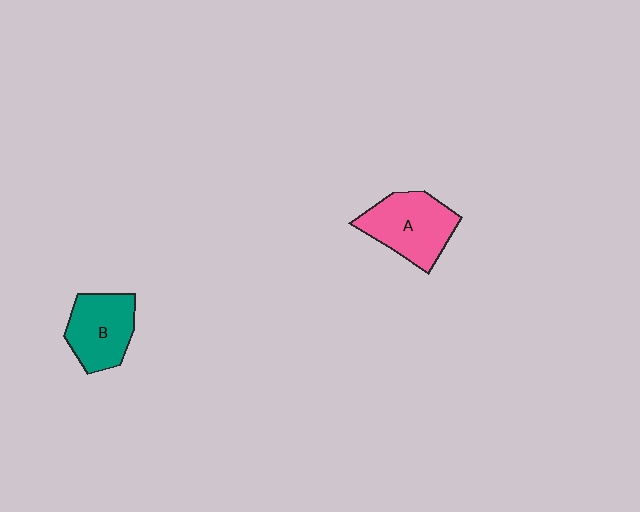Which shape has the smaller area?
Shape B (teal).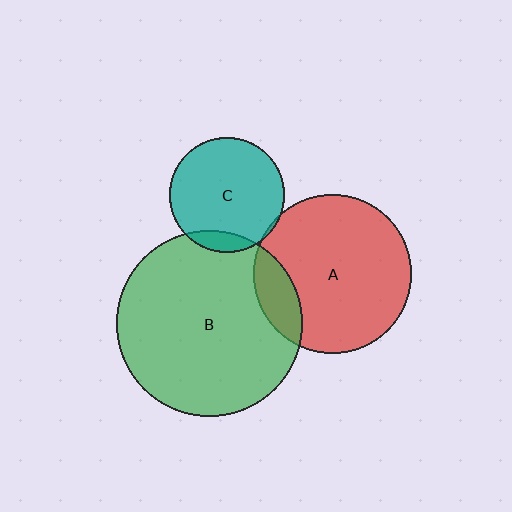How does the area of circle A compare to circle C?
Approximately 1.9 times.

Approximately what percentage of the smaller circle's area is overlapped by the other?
Approximately 10%.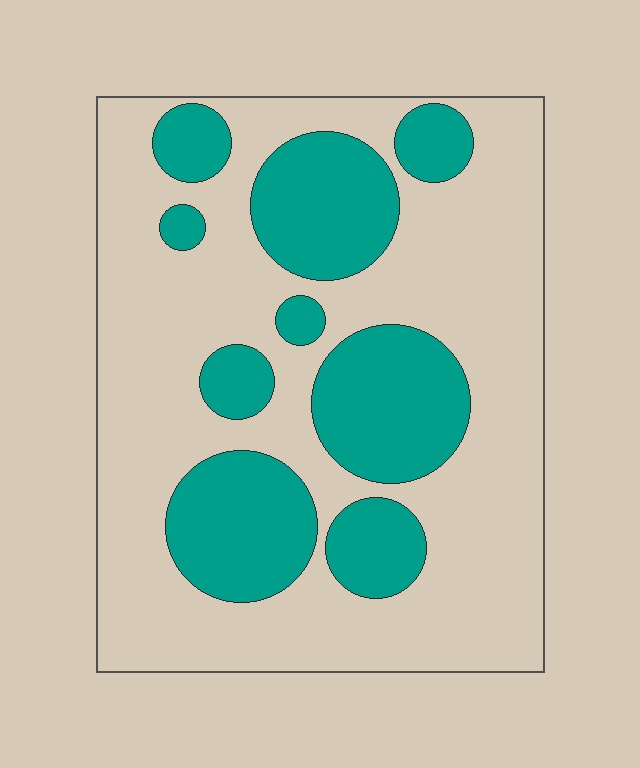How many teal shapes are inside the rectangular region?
9.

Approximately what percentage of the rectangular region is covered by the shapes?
Approximately 30%.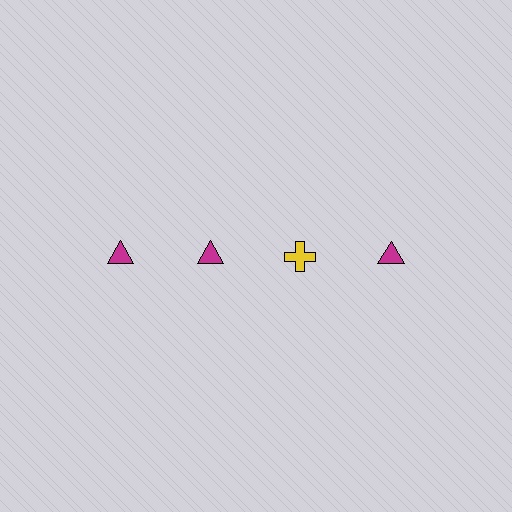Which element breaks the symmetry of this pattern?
The yellow cross in the top row, center column breaks the symmetry. All other shapes are magenta triangles.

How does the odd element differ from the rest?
It differs in both color (yellow instead of magenta) and shape (cross instead of triangle).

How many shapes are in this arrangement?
There are 4 shapes arranged in a grid pattern.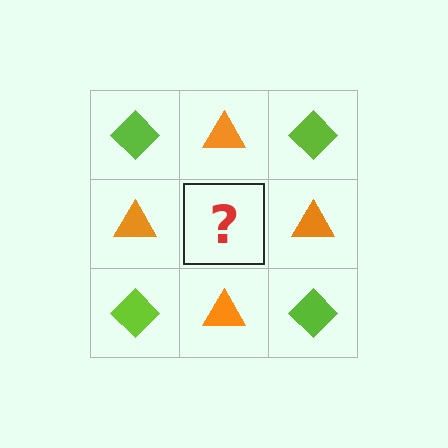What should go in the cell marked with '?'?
The missing cell should contain a lime diamond.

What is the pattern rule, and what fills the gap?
The rule is that it alternates lime diamond and orange triangle in a checkerboard pattern. The gap should be filled with a lime diamond.